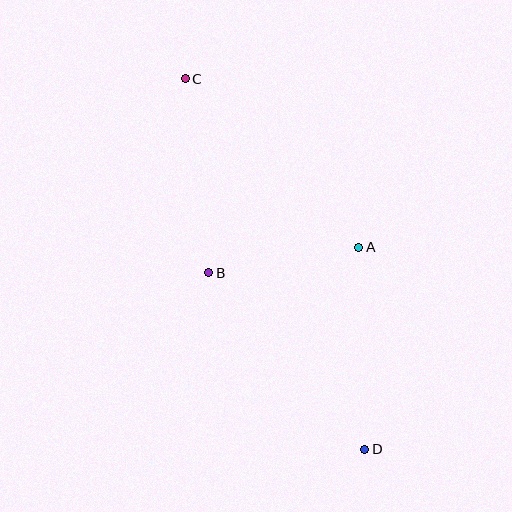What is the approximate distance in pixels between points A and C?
The distance between A and C is approximately 242 pixels.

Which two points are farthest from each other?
Points C and D are farthest from each other.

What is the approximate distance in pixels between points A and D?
The distance between A and D is approximately 203 pixels.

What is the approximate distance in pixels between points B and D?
The distance between B and D is approximately 235 pixels.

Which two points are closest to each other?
Points A and B are closest to each other.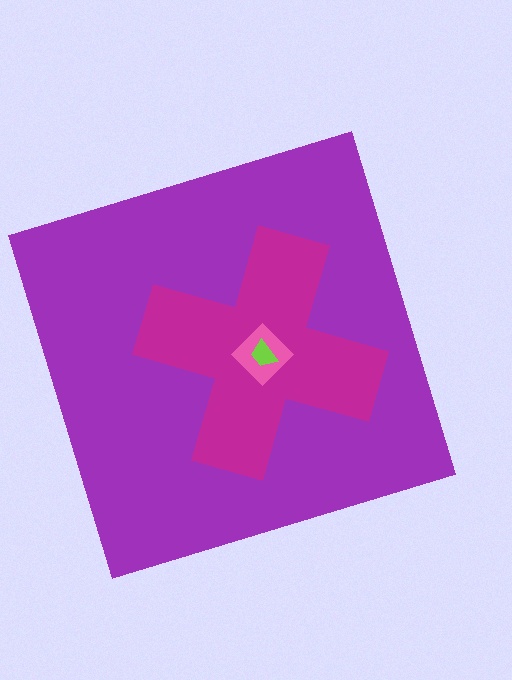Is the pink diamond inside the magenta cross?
Yes.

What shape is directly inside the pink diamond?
The lime trapezoid.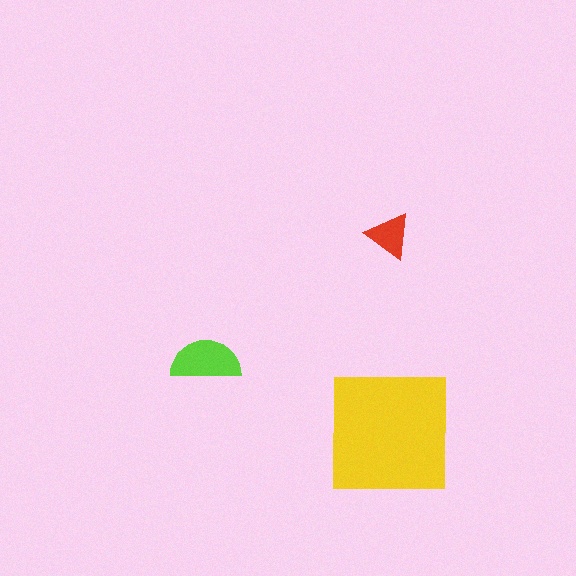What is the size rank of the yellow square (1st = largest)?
1st.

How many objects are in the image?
There are 3 objects in the image.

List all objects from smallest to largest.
The red triangle, the lime semicircle, the yellow square.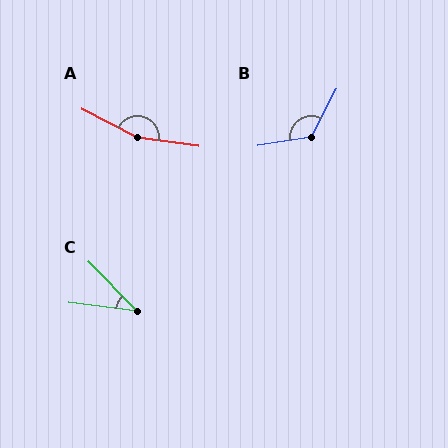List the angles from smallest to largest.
C (38°), B (127°), A (161°).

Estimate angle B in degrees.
Approximately 127 degrees.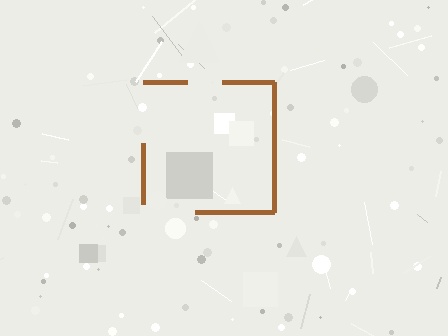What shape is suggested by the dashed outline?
The dashed outline suggests a square.